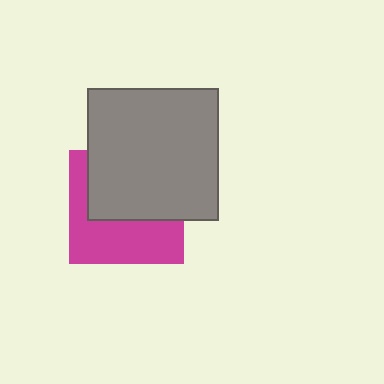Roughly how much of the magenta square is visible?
About half of it is visible (roughly 47%).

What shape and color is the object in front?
The object in front is a gray square.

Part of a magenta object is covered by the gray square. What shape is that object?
It is a square.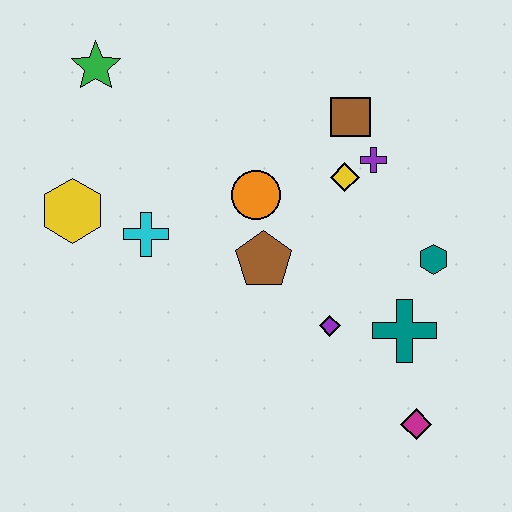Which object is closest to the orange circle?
The brown pentagon is closest to the orange circle.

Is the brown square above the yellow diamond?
Yes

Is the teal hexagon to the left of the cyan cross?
No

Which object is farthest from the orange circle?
The magenta diamond is farthest from the orange circle.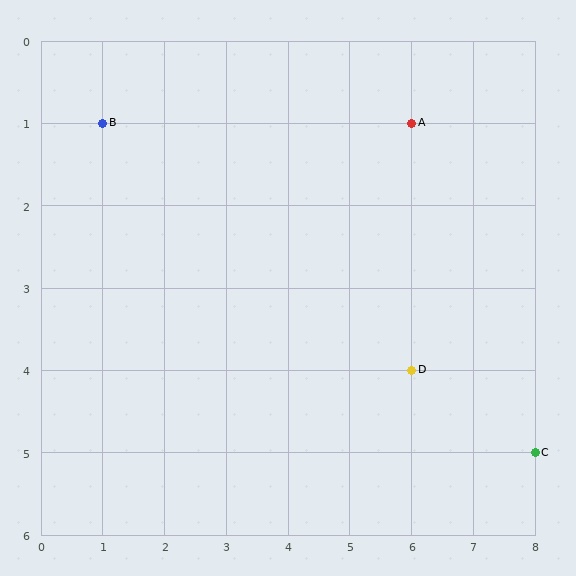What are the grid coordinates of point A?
Point A is at grid coordinates (6, 1).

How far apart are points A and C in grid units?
Points A and C are 2 columns and 4 rows apart (about 4.5 grid units diagonally).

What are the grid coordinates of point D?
Point D is at grid coordinates (6, 4).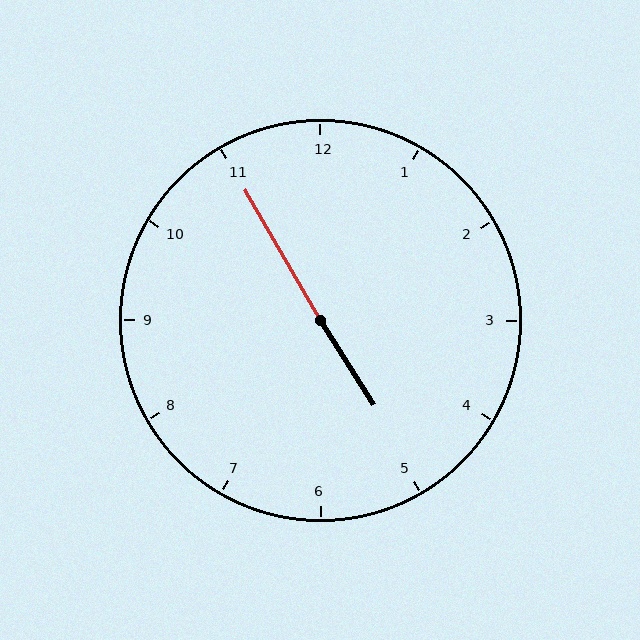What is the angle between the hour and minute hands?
Approximately 178 degrees.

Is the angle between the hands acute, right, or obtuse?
It is obtuse.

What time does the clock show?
4:55.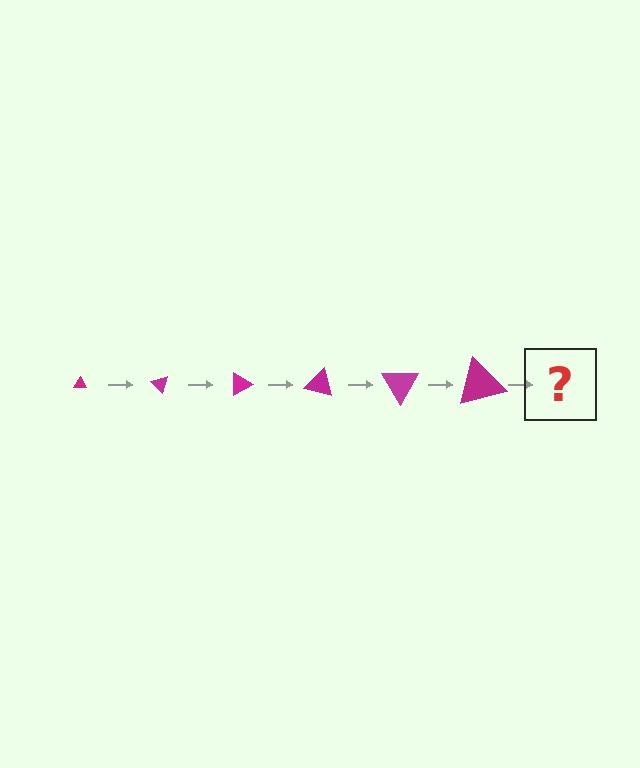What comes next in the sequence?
The next element should be a triangle, larger than the previous one and rotated 270 degrees from the start.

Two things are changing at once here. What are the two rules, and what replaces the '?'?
The two rules are that the triangle grows larger each step and it rotates 45 degrees each step. The '?' should be a triangle, larger than the previous one and rotated 270 degrees from the start.